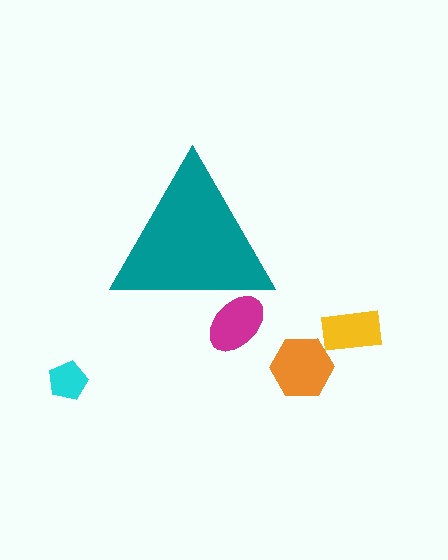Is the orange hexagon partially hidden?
No, the orange hexagon is fully visible.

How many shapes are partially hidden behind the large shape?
1 shape is partially hidden.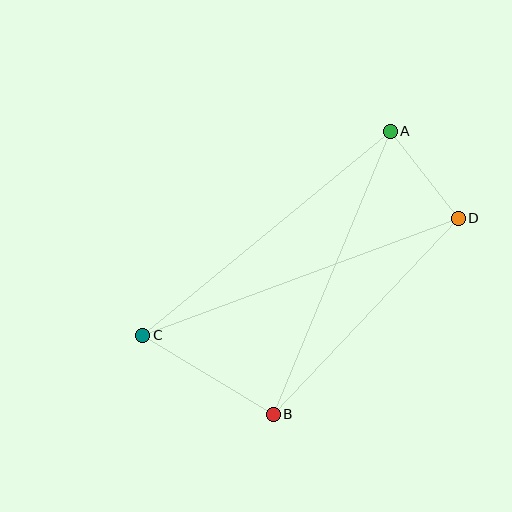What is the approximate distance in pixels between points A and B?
The distance between A and B is approximately 306 pixels.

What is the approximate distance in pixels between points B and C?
The distance between B and C is approximately 152 pixels.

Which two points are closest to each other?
Points A and D are closest to each other.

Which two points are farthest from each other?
Points C and D are farthest from each other.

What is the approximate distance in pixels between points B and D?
The distance between B and D is approximately 270 pixels.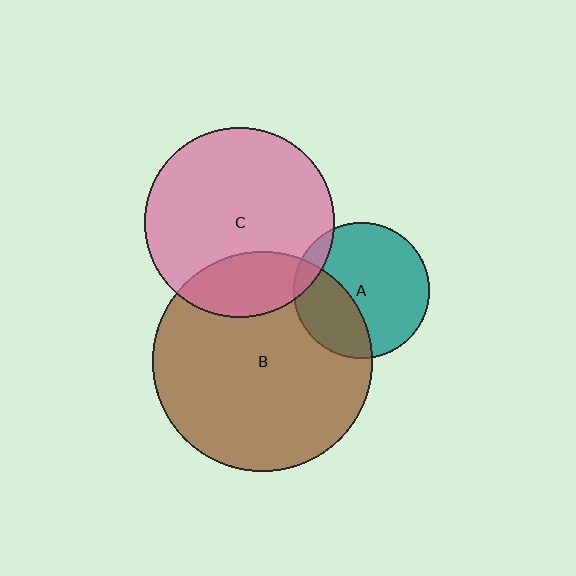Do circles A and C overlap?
Yes.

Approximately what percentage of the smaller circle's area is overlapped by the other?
Approximately 10%.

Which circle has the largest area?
Circle B (brown).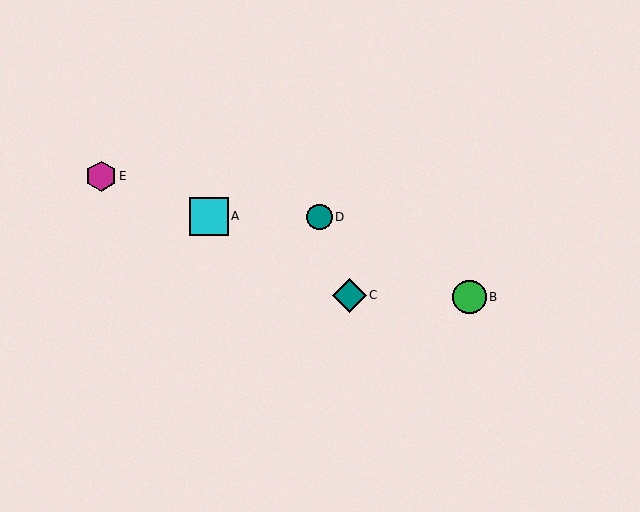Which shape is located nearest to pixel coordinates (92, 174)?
The magenta hexagon (labeled E) at (101, 176) is nearest to that location.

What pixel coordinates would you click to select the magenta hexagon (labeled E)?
Click at (101, 176) to select the magenta hexagon E.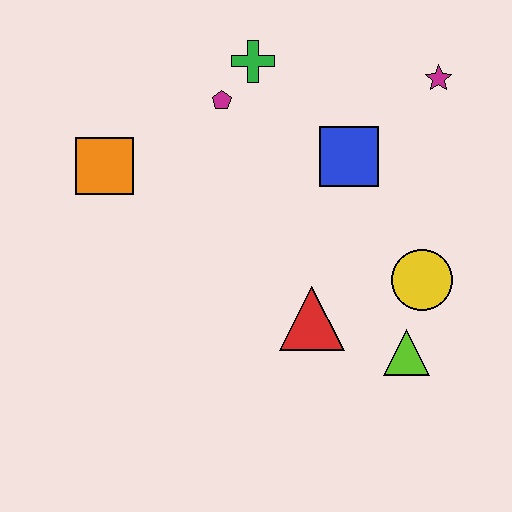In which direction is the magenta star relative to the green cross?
The magenta star is to the right of the green cross.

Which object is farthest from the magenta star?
The orange square is farthest from the magenta star.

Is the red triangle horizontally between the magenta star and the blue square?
No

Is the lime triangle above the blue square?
No